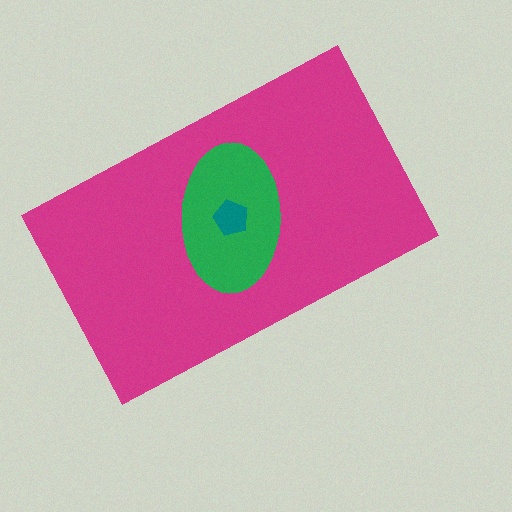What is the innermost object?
The teal pentagon.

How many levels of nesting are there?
3.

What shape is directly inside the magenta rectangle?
The green ellipse.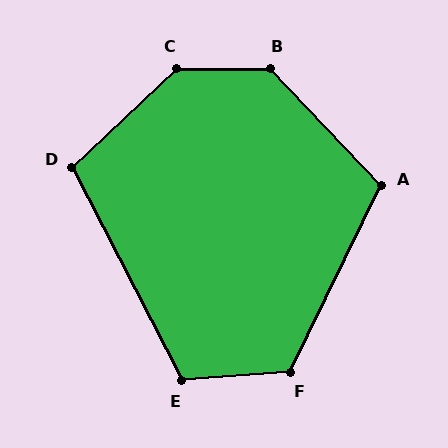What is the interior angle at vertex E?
Approximately 113 degrees (obtuse).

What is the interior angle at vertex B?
Approximately 133 degrees (obtuse).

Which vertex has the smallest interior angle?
D, at approximately 106 degrees.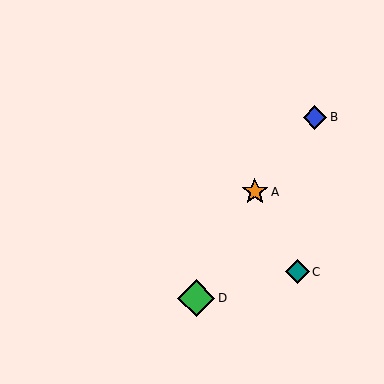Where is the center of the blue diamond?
The center of the blue diamond is at (315, 117).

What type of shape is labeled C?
Shape C is a teal diamond.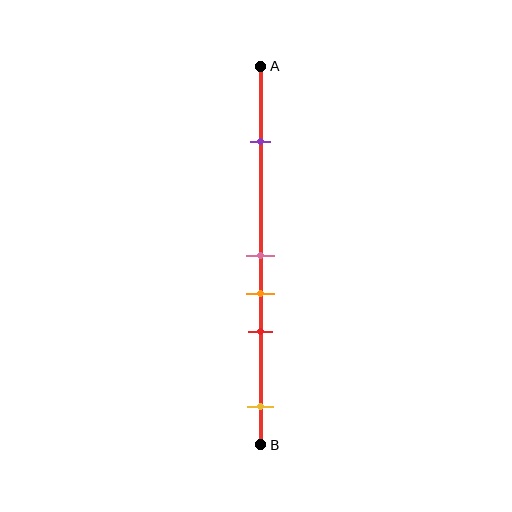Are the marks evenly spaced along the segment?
No, the marks are not evenly spaced.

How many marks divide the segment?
There are 5 marks dividing the segment.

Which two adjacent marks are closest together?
The pink and orange marks are the closest adjacent pair.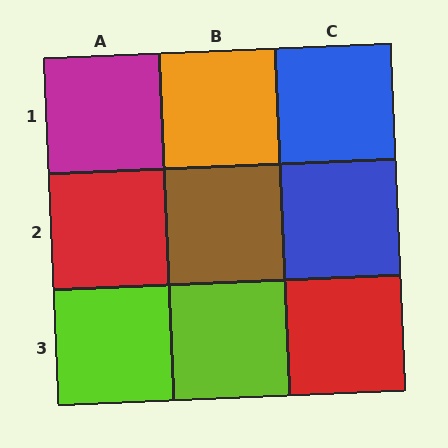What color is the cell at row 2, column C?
Blue.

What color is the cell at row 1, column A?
Magenta.